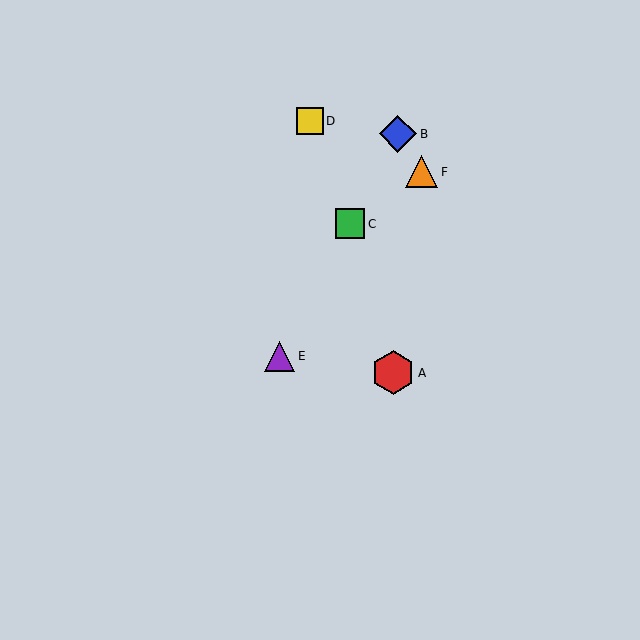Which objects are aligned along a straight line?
Objects B, C, E are aligned along a straight line.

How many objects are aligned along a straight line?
3 objects (B, C, E) are aligned along a straight line.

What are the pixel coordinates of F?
Object F is at (422, 172).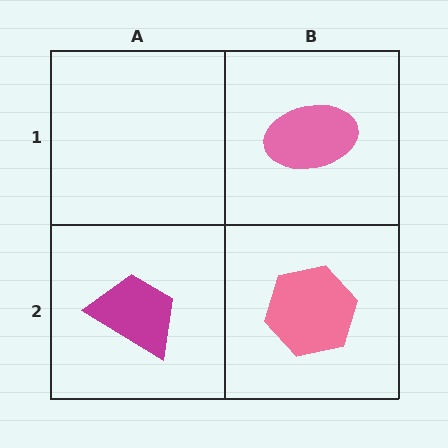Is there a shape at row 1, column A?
No, that cell is empty.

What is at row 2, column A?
A magenta trapezoid.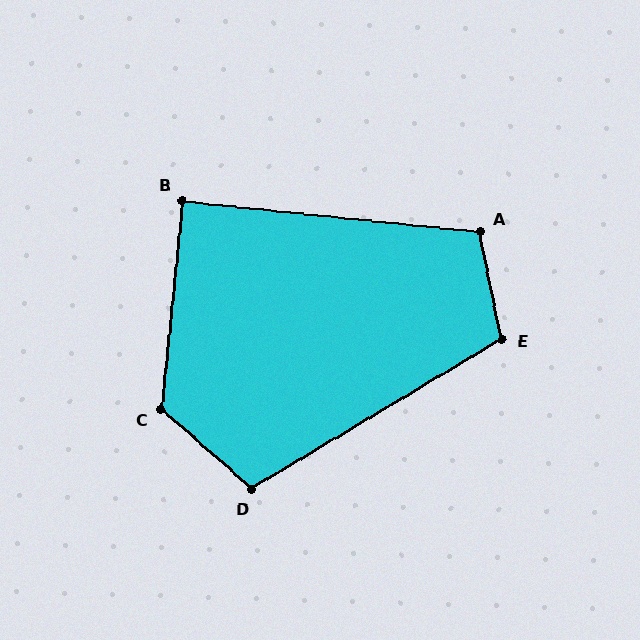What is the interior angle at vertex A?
Approximately 107 degrees (obtuse).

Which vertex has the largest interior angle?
C, at approximately 126 degrees.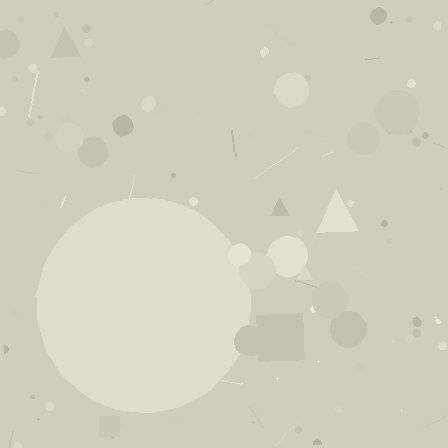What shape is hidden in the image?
A circle is hidden in the image.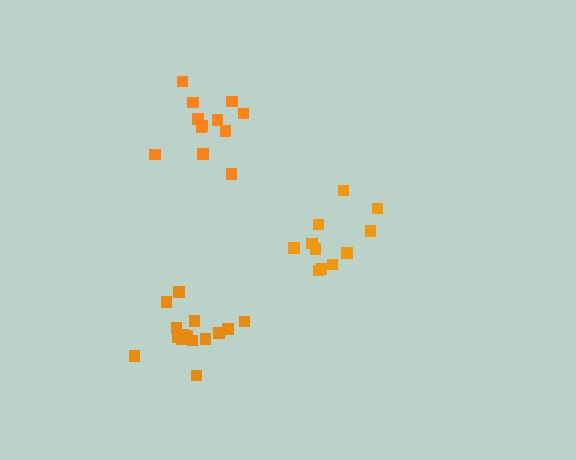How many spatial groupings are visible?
There are 3 spatial groupings.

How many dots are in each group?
Group 1: 12 dots, Group 2: 11 dots, Group 3: 15 dots (38 total).